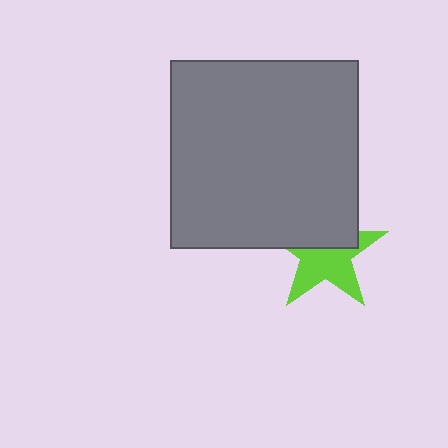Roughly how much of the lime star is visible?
About half of it is visible (roughly 56%).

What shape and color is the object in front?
The object in front is a gray square.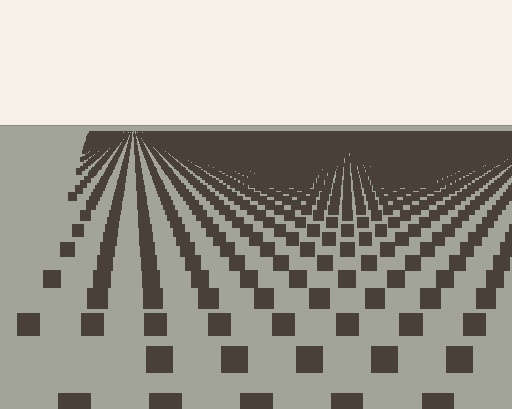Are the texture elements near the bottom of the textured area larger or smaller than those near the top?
Larger. Near the bottom, elements are closer to the viewer and appear at a bigger on-screen size.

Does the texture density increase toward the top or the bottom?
Density increases toward the top.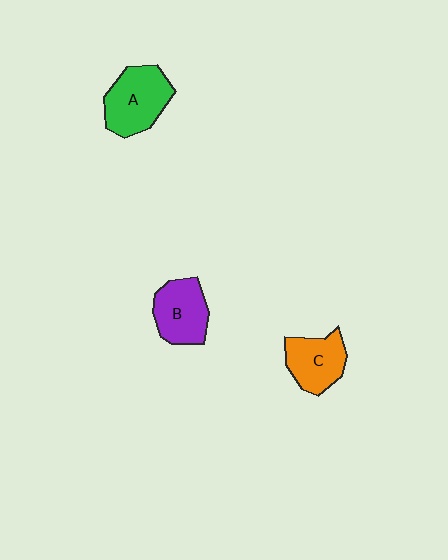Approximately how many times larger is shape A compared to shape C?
Approximately 1.2 times.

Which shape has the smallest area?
Shape C (orange).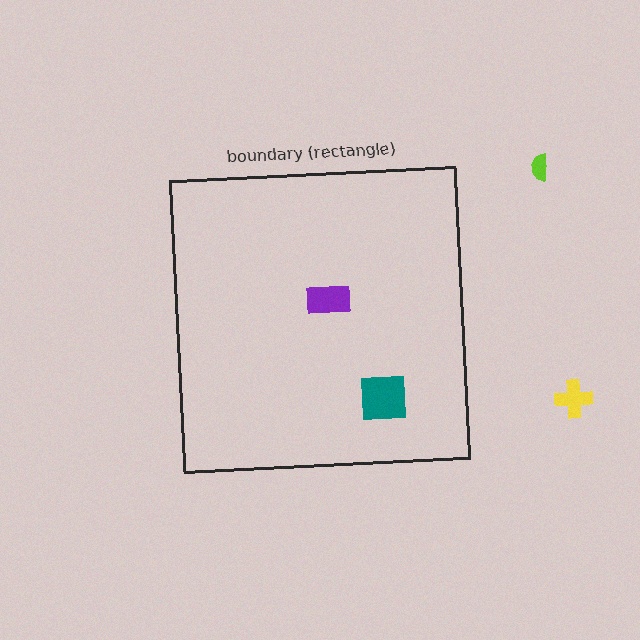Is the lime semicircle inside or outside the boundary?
Outside.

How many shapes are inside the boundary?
2 inside, 2 outside.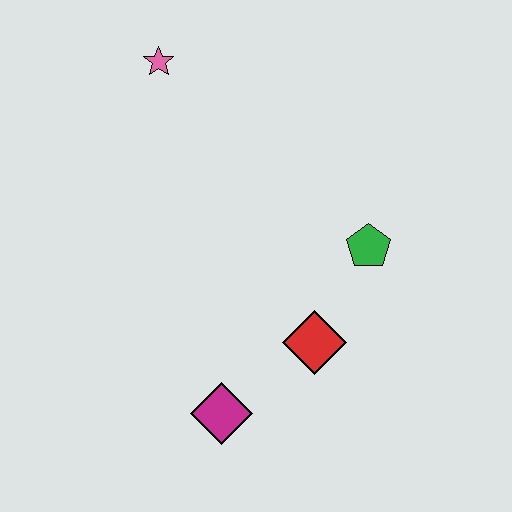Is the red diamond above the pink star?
No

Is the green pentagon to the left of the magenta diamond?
No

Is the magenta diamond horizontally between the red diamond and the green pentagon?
No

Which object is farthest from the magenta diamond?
The pink star is farthest from the magenta diamond.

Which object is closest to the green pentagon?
The red diamond is closest to the green pentagon.